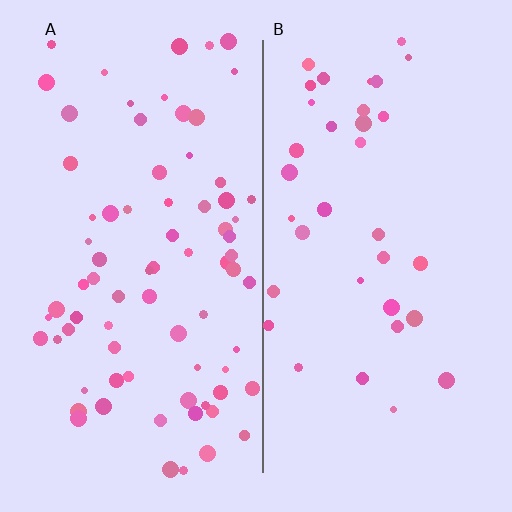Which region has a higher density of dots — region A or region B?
A (the left).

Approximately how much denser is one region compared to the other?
Approximately 2.1× — region A over region B.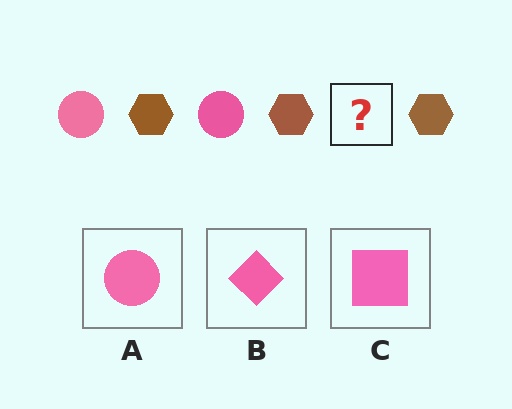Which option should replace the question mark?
Option A.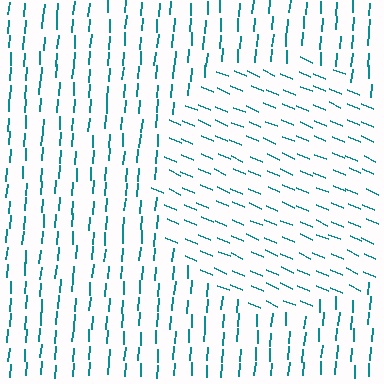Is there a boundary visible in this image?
Yes, there is a texture boundary formed by a change in line orientation.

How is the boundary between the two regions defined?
The boundary is defined purely by a change in line orientation (approximately 71 degrees difference). All lines are the same color and thickness.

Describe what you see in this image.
The image is filled with small teal line segments. A circle region in the image has lines oriented differently from the surrounding lines, creating a visible texture boundary.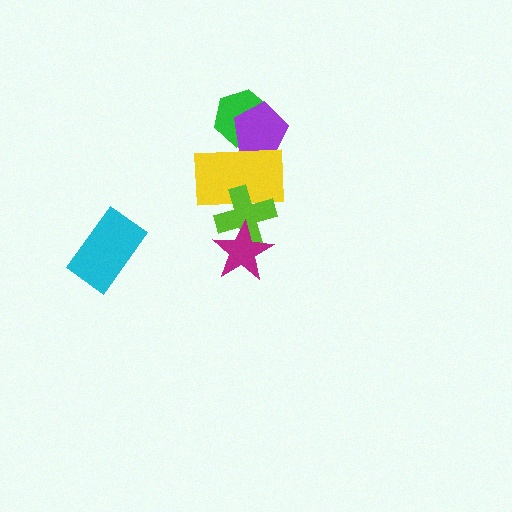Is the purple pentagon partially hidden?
Yes, it is partially covered by another shape.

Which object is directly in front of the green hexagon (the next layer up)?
The purple pentagon is directly in front of the green hexagon.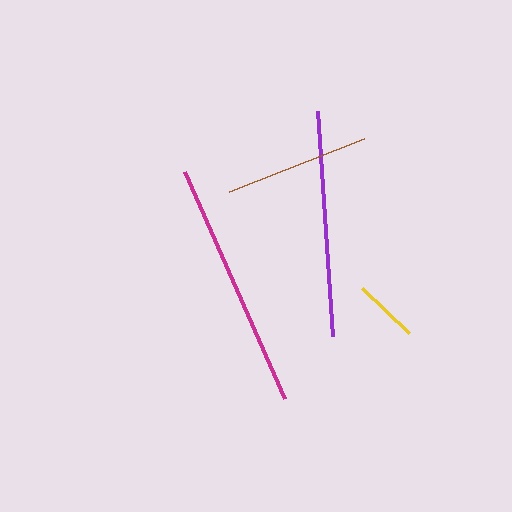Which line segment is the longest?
The magenta line is the longest at approximately 249 pixels.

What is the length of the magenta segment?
The magenta segment is approximately 249 pixels long.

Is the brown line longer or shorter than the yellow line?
The brown line is longer than the yellow line.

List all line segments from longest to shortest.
From longest to shortest: magenta, purple, brown, yellow.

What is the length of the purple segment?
The purple segment is approximately 225 pixels long.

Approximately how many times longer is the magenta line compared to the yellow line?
The magenta line is approximately 3.9 times the length of the yellow line.